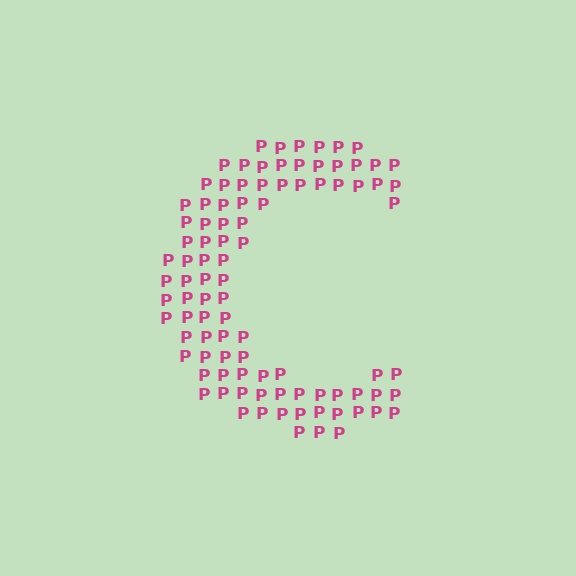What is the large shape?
The large shape is the letter C.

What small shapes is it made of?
It is made of small letter P's.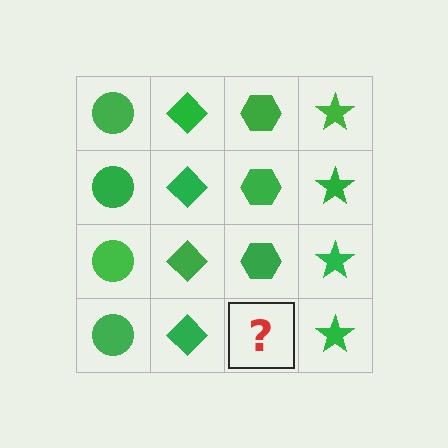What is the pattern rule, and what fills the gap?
The rule is that each column has a consistent shape. The gap should be filled with a green hexagon.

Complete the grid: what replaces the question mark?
The question mark should be replaced with a green hexagon.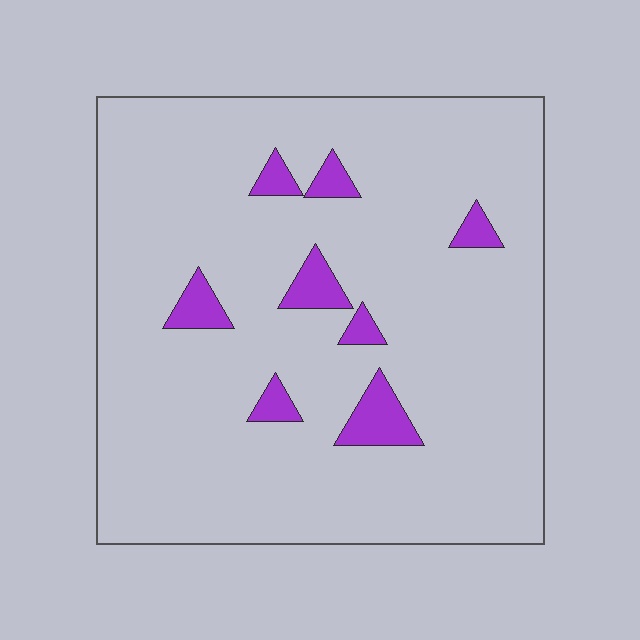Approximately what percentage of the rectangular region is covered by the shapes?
Approximately 10%.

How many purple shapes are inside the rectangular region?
8.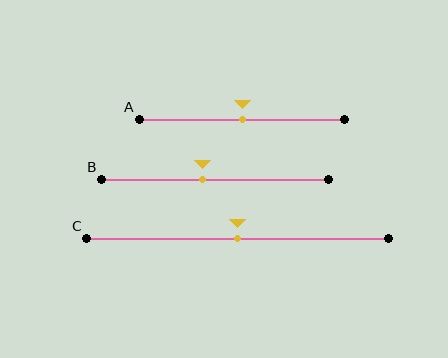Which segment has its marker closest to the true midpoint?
Segment A has its marker closest to the true midpoint.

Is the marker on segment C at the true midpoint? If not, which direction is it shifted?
Yes, the marker on segment C is at the true midpoint.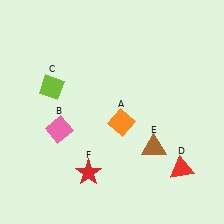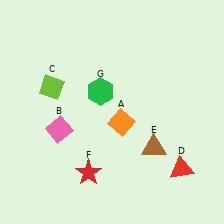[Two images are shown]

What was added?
A green hexagon (G) was added in Image 2.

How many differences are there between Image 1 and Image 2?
There is 1 difference between the two images.